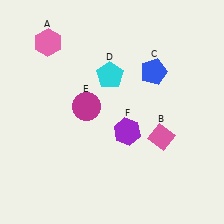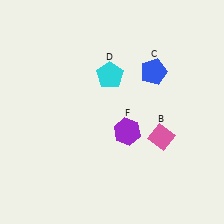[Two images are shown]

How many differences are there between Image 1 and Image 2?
There are 2 differences between the two images.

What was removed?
The magenta circle (E), the pink hexagon (A) were removed in Image 2.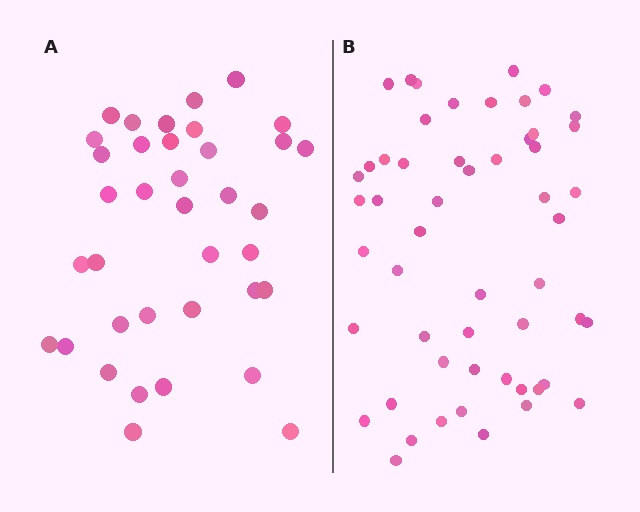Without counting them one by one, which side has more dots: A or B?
Region B (the right region) has more dots.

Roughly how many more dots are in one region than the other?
Region B has approximately 15 more dots than region A.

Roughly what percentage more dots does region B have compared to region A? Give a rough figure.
About 45% more.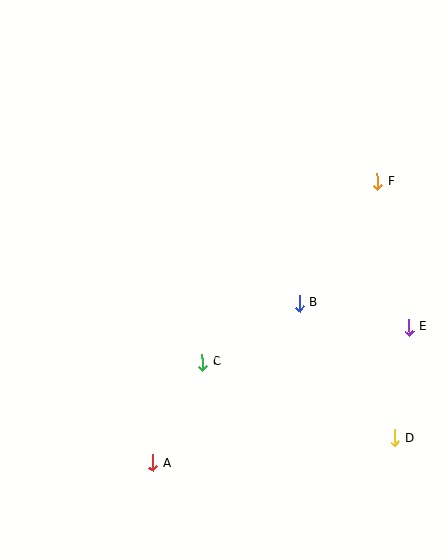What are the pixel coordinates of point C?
Point C is at (202, 362).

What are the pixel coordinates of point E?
Point E is at (409, 327).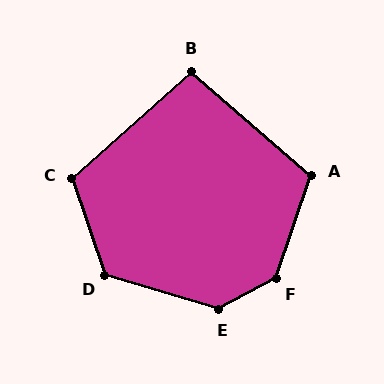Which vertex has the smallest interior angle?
B, at approximately 97 degrees.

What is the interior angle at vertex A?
Approximately 112 degrees (obtuse).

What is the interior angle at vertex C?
Approximately 113 degrees (obtuse).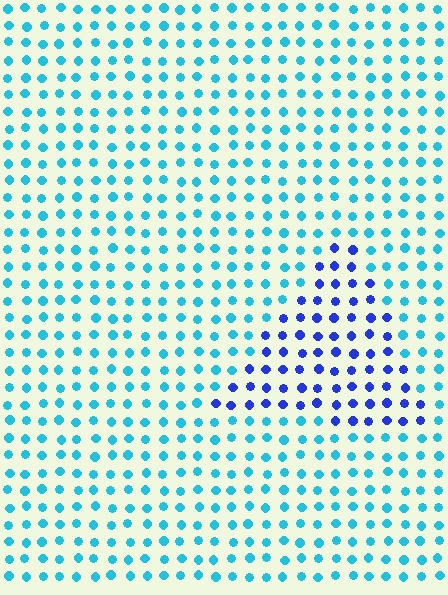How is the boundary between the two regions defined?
The boundary is defined purely by a slight shift in hue (about 45 degrees). Spacing, size, and orientation are identical on both sides.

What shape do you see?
I see a triangle.